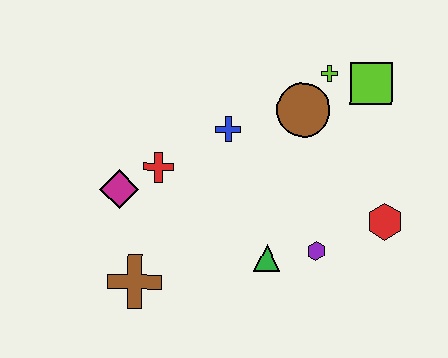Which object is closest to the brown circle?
The lime cross is closest to the brown circle.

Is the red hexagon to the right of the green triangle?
Yes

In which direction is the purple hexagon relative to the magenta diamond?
The purple hexagon is to the right of the magenta diamond.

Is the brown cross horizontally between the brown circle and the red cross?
No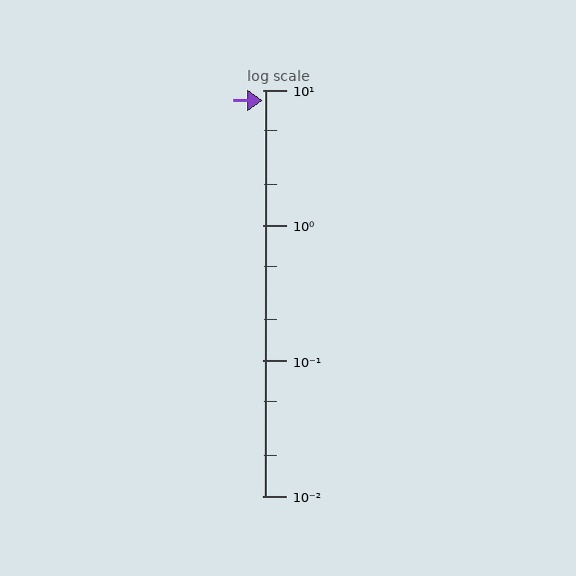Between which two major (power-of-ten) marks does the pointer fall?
The pointer is between 1 and 10.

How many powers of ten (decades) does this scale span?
The scale spans 3 decades, from 0.01 to 10.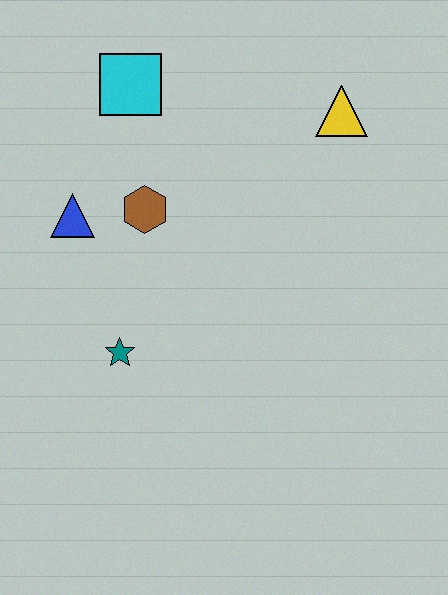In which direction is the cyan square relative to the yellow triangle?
The cyan square is to the left of the yellow triangle.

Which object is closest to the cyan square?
The brown hexagon is closest to the cyan square.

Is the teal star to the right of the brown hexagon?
No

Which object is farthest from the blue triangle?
The yellow triangle is farthest from the blue triangle.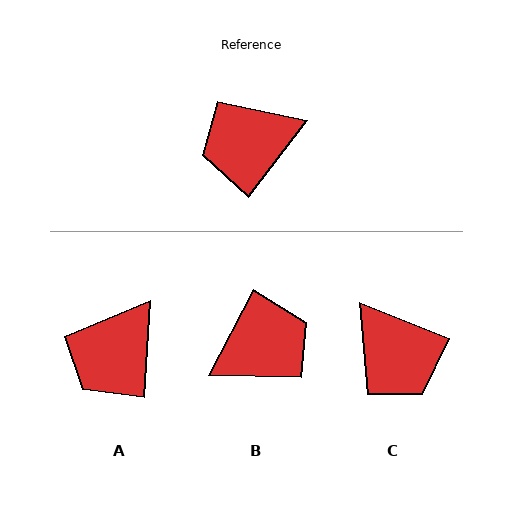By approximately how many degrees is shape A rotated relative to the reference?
Approximately 35 degrees counter-clockwise.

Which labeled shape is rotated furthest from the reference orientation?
B, about 169 degrees away.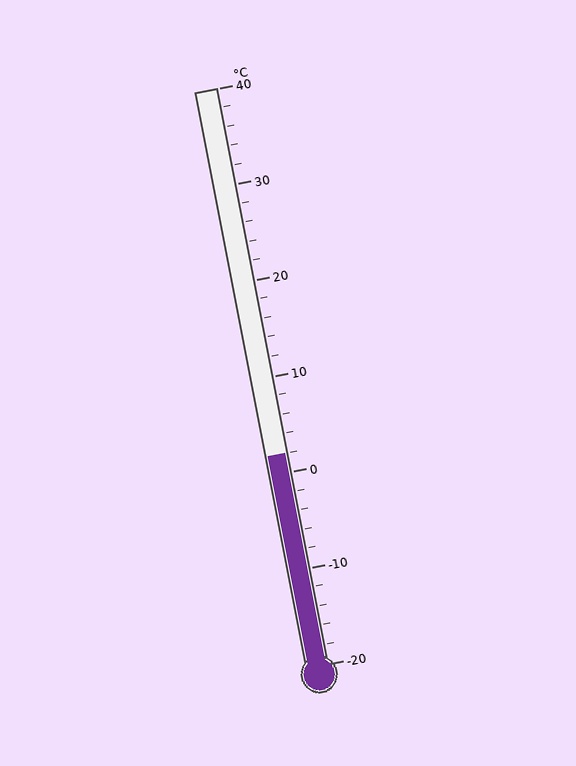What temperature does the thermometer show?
The thermometer shows approximately 2°C.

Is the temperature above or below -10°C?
The temperature is above -10°C.